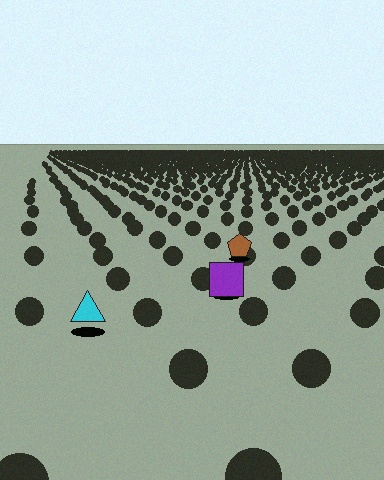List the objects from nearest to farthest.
From nearest to farthest: the cyan triangle, the purple square, the brown pentagon.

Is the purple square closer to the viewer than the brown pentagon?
Yes. The purple square is closer — you can tell from the texture gradient: the ground texture is coarser near it.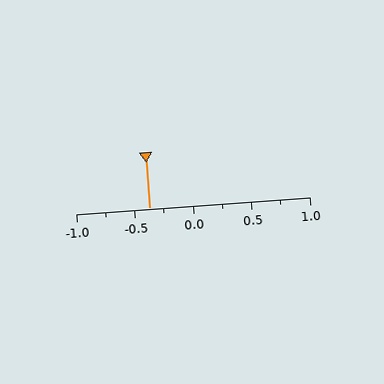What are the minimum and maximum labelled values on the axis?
The axis runs from -1.0 to 1.0.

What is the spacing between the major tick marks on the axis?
The major ticks are spaced 0.5 apart.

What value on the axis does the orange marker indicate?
The marker indicates approximately -0.38.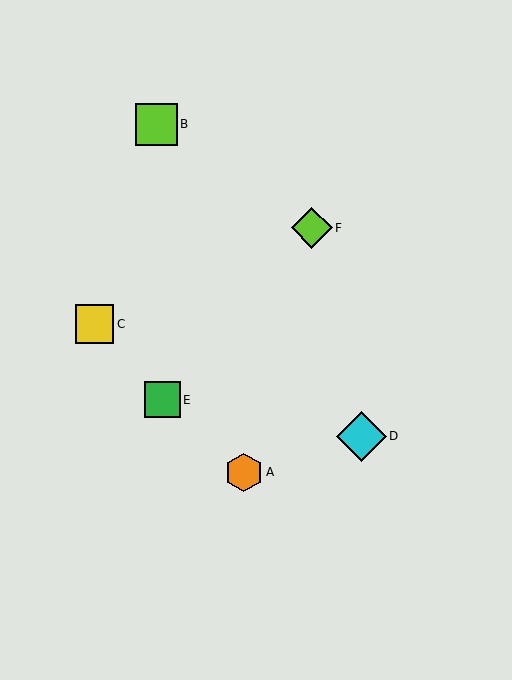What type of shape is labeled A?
Shape A is an orange hexagon.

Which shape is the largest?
The cyan diamond (labeled D) is the largest.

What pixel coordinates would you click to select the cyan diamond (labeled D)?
Click at (362, 436) to select the cyan diamond D.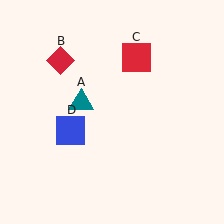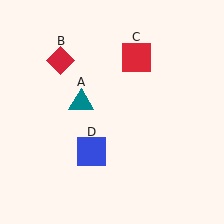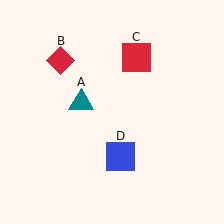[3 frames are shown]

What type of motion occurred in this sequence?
The blue square (object D) rotated counterclockwise around the center of the scene.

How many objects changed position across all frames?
1 object changed position: blue square (object D).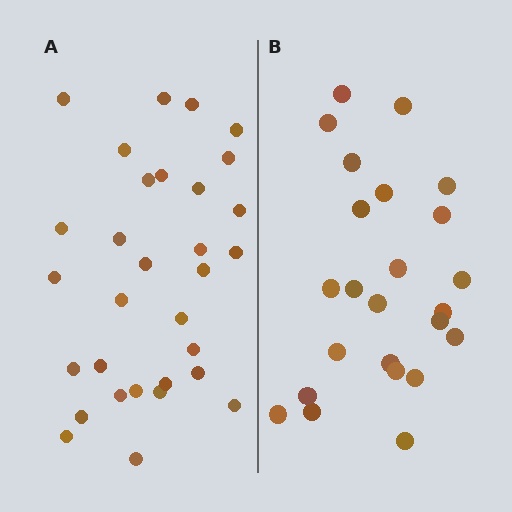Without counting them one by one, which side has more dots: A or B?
Region A (the left region) has more dots.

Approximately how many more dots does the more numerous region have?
Region A has roughly 8 or so more dots than region B.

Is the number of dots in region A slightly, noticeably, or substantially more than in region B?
Region A has noticeably more, but not dramatically so. The ratio is roughly 1.3 to 1.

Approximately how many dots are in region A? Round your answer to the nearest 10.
About 30 dots. (The exact count is 31, which rounds to 30.)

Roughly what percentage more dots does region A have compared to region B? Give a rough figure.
About 30% more.